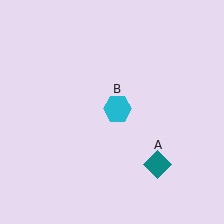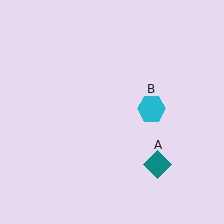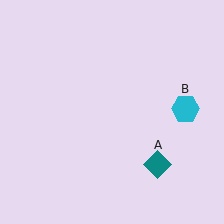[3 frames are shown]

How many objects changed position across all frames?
1 object changed position: cyan hexagon (object B).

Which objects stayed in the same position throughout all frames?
Teal diamond (object A) remained stationary.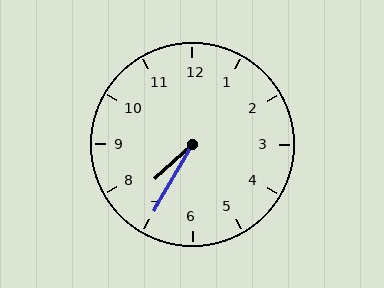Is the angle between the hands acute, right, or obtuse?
It is acute.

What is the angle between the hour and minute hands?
Approximately 18 degrees.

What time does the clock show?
7:35.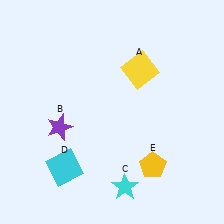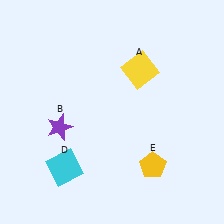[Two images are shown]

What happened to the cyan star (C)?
The cyan star (C) was removed in Image 2. It was in the bottom-right area of Image 1.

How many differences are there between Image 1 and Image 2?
There is 1 difference between the two images.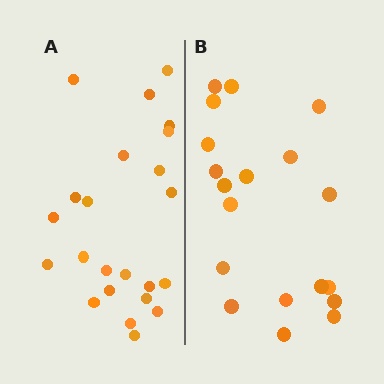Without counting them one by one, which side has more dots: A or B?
Region A (the left region) has more dots.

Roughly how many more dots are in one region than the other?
Region A has about 4 more dots than region B.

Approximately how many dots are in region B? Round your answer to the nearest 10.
About 20 dots. (The exact count is 19, which rounds to 20.)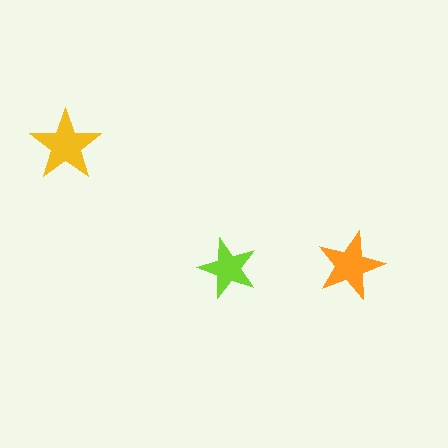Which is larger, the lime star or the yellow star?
The yellow one.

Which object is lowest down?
The lime star is bottommost.